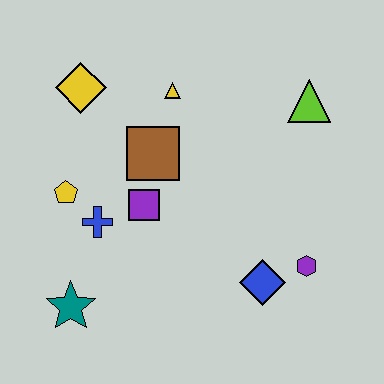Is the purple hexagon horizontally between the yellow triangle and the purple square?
No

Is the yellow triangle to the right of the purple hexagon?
No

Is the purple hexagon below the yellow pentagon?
Yes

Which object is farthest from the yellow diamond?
The purple hexagon is farthest from the yellow diamond.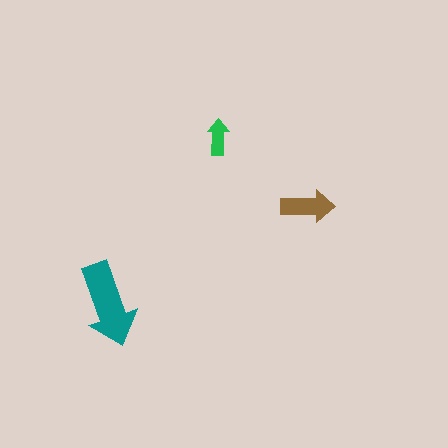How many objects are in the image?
There are 3 objects in the image.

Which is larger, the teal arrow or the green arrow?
The teal one.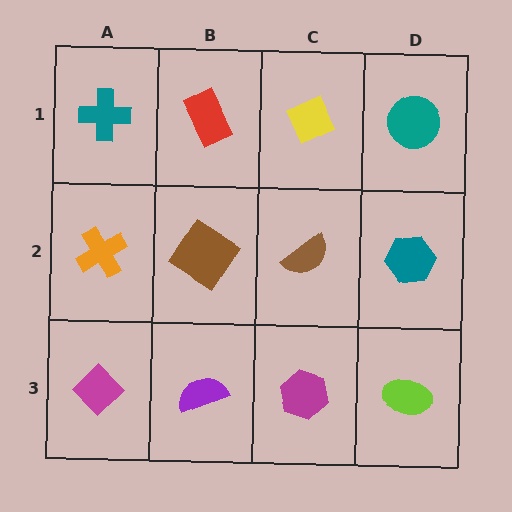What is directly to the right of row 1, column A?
A red rectangle.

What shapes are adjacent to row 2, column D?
A teal circle (row 1, column D), a lime ellipse (row 3, column D), a brown semicircle (row 2, column C).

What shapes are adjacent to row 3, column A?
An orange cross (row 2, column A), a purple semicircle (row 3, column B).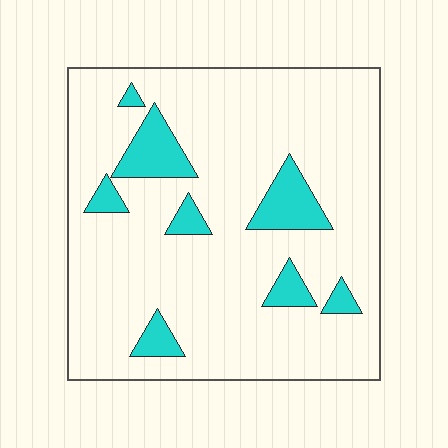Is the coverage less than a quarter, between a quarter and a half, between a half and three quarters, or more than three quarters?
Less than a quarter.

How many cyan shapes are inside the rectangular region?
8.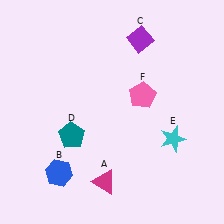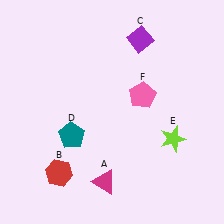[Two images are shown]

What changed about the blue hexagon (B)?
In Image 1, B is blue. In Image 2, it changed to red.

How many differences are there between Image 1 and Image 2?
There are 2 differences between the two images.